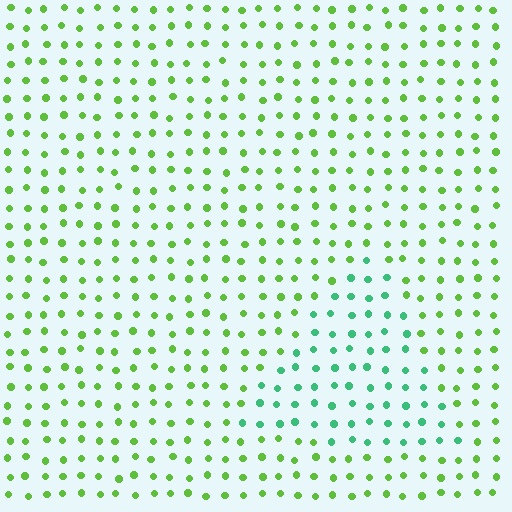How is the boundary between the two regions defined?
The boundary is defined purely by a slight shift in hue (about 45 degrees). Spacing, size, and orientation are identical on both sides.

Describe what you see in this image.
The image is filled with small lime elements in a uniform arrangement. A triangle-shaped region is visible where the elements are tinted to a slightly different hue, forming a subtle color boundary.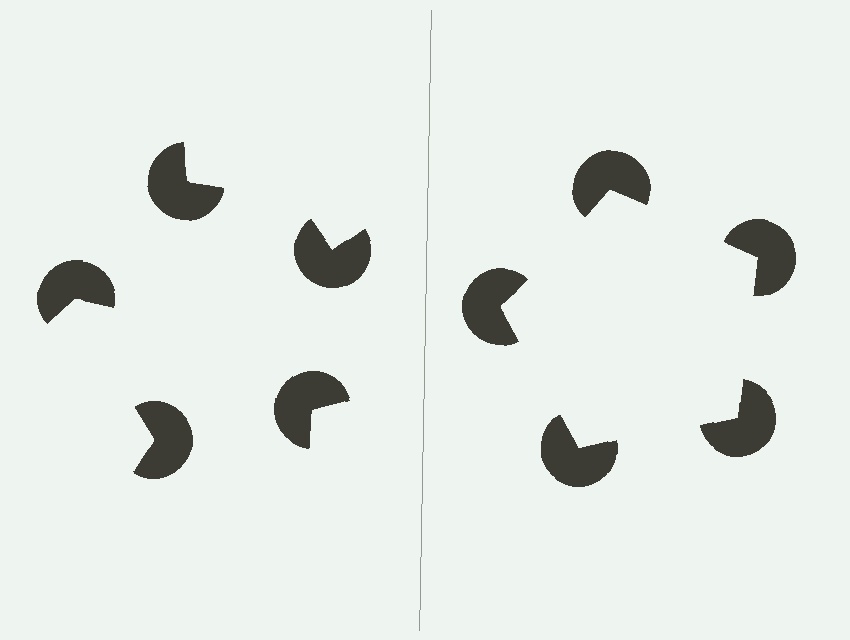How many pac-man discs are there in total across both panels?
10 — 5 on each side.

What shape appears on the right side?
An illusory pentagon.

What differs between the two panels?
The pac-man discs are positioned identically on both sides; only the wedge orientations differ. On the right they align to a pentagon; on the left they are misaligned.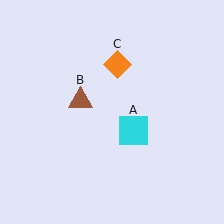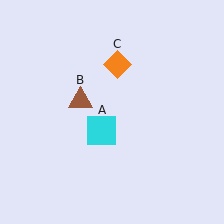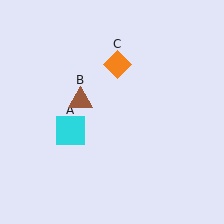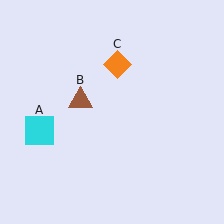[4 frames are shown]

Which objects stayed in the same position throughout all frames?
Brown triangle (object B) and orange diamond (object C) remained stationary.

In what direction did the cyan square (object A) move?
The cyan square (object A) moved left.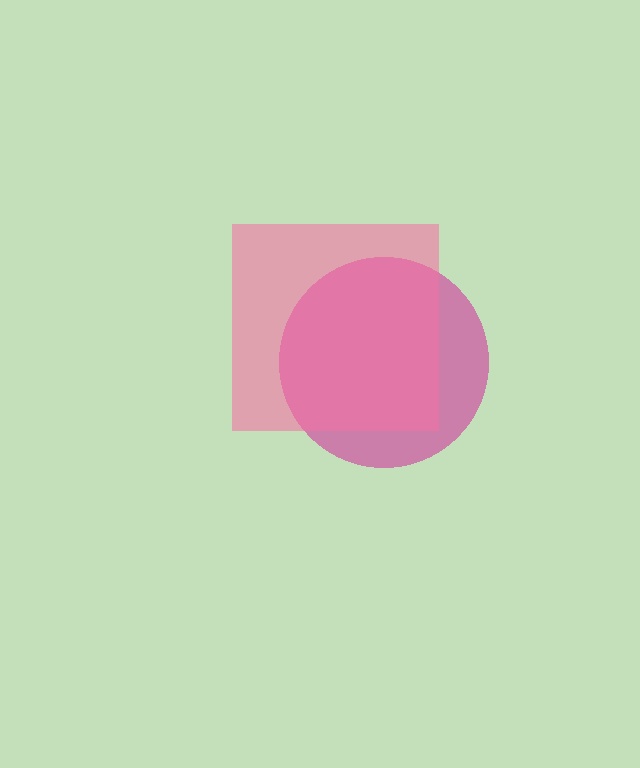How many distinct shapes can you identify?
There are 2 distinct shapes: a magenta circle, a pink square.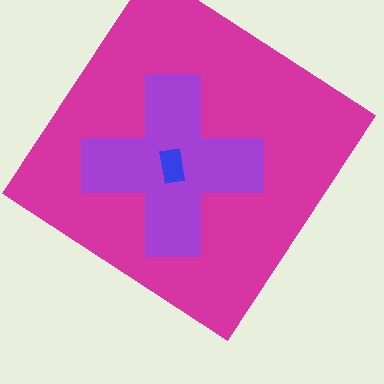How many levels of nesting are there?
3.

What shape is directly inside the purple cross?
The blue rectangle.